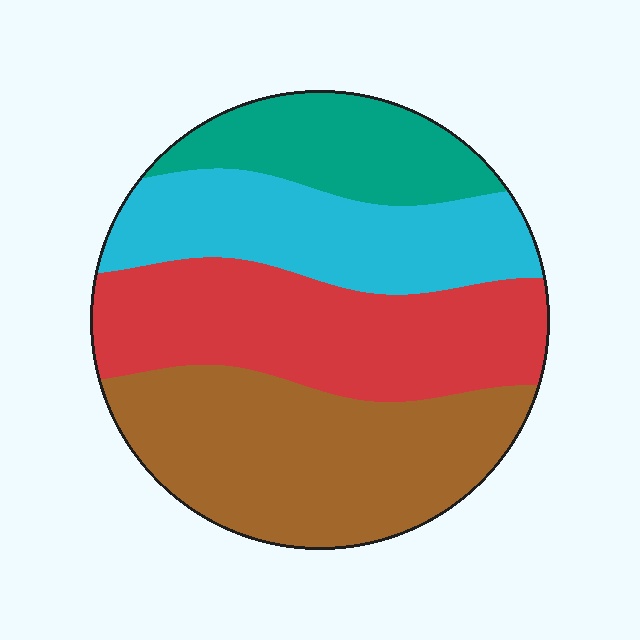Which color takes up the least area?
Teal, at roughly 15%.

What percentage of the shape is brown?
Brown covers roughly 35% of the shape.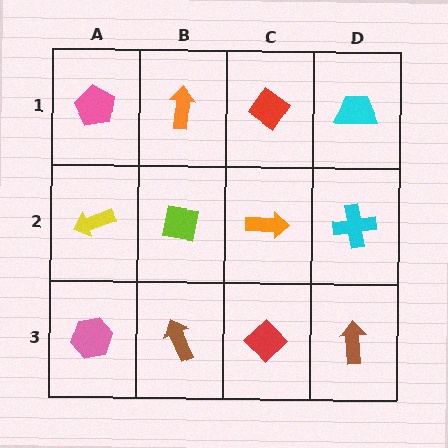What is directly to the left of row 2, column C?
A lime square.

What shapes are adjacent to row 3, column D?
A cyan cross (row 2, column D), a red diamond (row 3, column C).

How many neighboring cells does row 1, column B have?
3.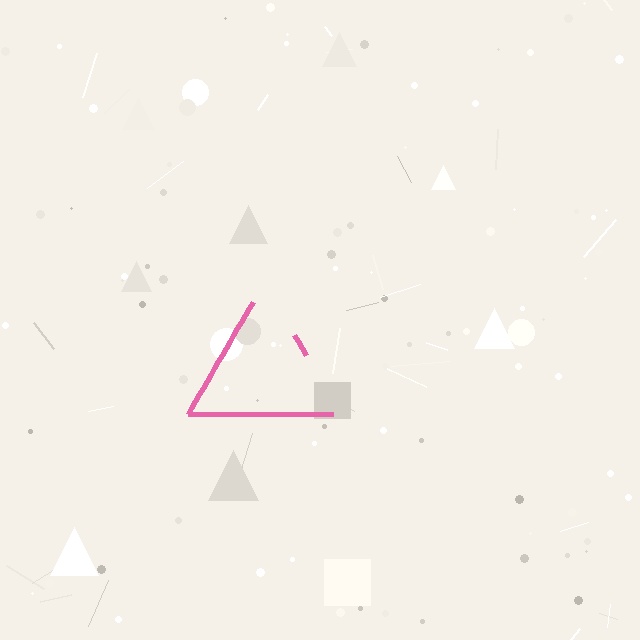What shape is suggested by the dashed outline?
The dashed outline suggests a triangle.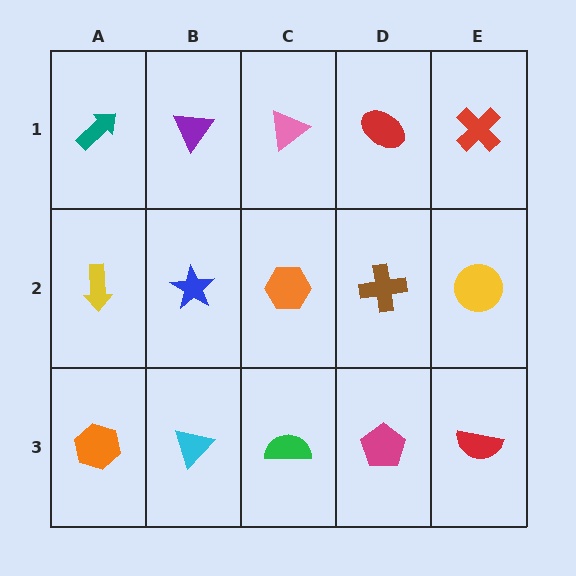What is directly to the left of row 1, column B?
A teal arrow.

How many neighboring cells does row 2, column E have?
3.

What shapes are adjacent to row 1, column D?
A brown cross (row 2, column D), a pink triangle (row 1, column C), a red cross (row 1, column E).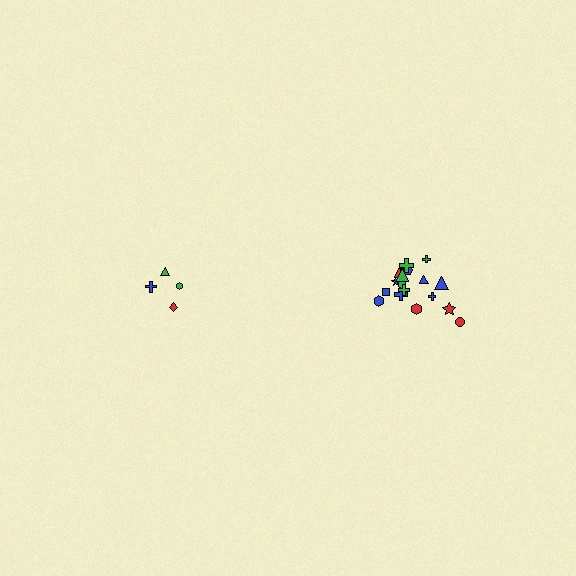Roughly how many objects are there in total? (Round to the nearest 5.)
Roughly 20 objects in total.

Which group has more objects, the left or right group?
The right group.